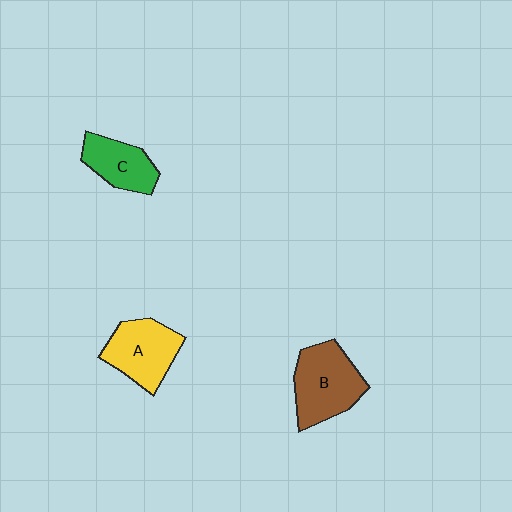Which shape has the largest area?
Shape B (brown).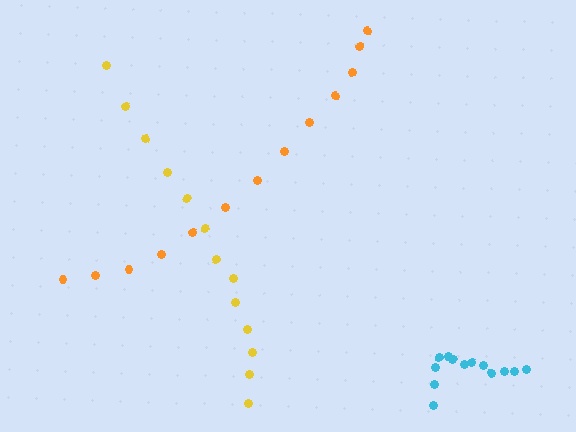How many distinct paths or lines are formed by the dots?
There are 3 distinct paths.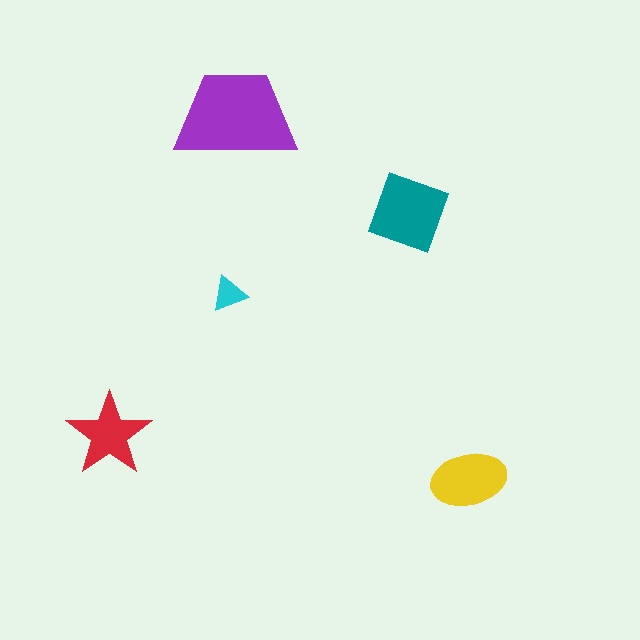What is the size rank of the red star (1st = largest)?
4th.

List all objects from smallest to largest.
The cyan triangle, the red star, the yellow ellipse, the teal diamond, the purple trapezoid.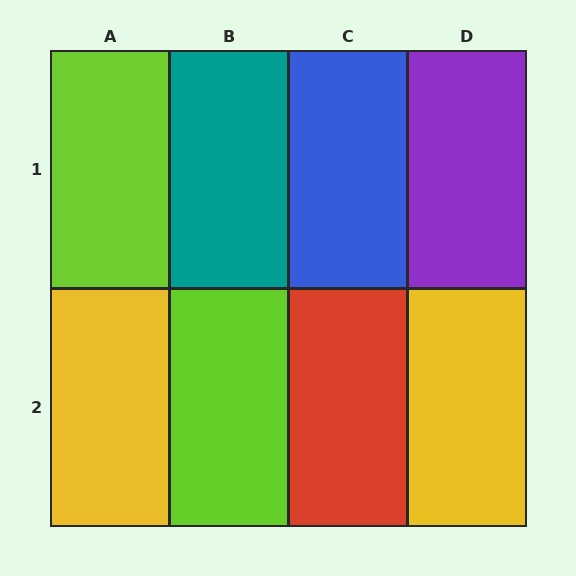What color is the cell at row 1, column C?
Blue.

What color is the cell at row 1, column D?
Purple.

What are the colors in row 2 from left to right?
Yellow, lime, red, yellow.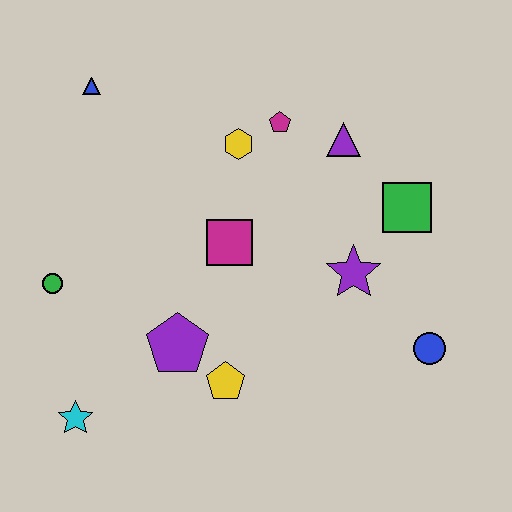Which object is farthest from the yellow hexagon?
The cyan star is farthest from the yellow hexagon.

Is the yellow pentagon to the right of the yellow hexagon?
No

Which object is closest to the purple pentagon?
The yellow pentagon is closest to the purple pentagon.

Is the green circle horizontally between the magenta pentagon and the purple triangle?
No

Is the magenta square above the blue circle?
Yes